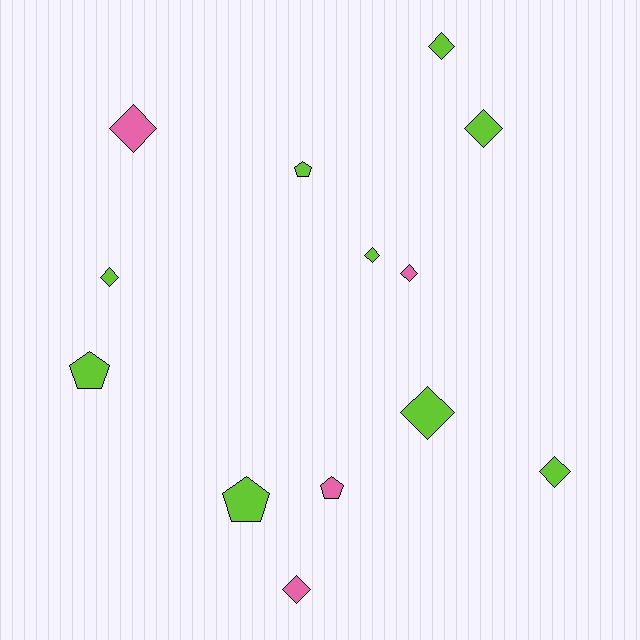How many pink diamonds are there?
There are 3 pink diamonds.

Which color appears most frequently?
Lime, with 9 objects.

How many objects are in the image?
There are 13 objects.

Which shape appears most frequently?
Diamond, with 9 objects.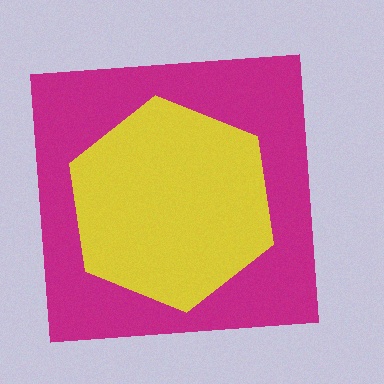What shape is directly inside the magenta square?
The yellow hexagon.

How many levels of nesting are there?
2.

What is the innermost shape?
The yellow hexagon.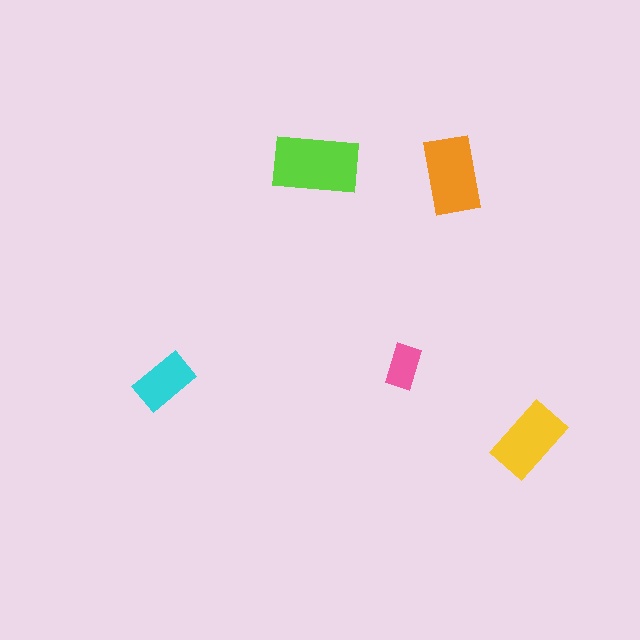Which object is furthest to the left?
The cyan rectangle is leftmost.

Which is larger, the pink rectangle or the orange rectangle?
The orange one.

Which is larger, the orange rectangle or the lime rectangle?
The lime one.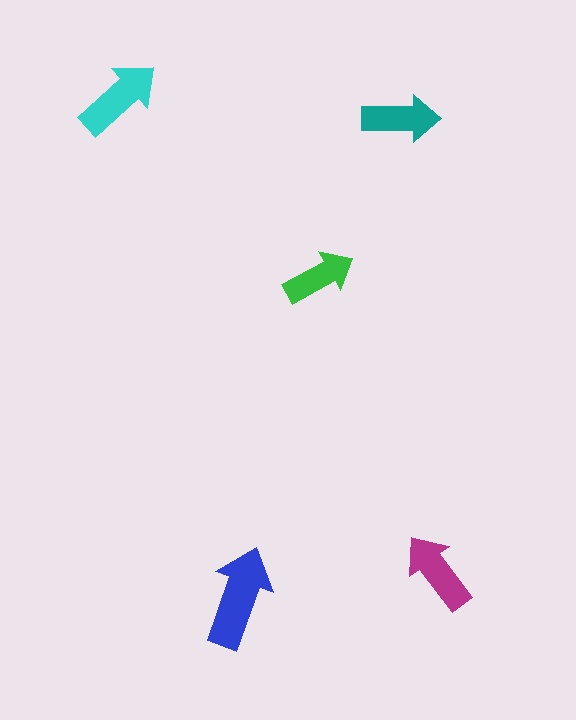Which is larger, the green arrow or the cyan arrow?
The cyan one.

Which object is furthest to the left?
The cyan arrow is leftmost.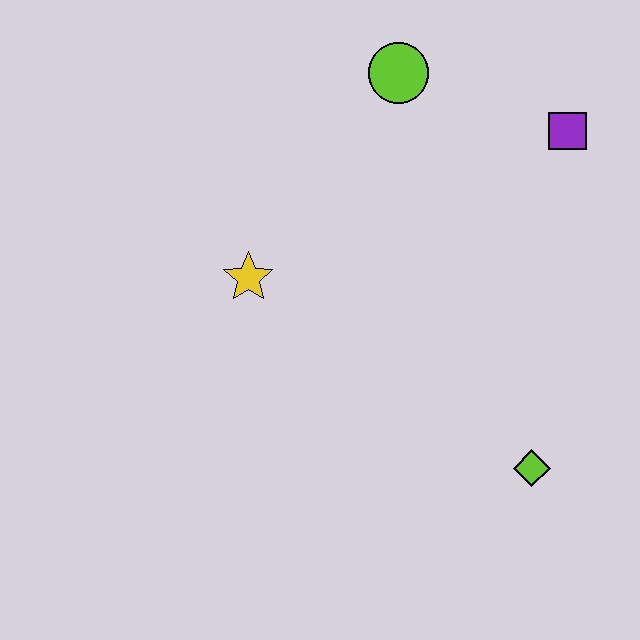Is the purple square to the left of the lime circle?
No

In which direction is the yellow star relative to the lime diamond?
The yellow star is to the left of the lime diamond.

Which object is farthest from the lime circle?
The lime diamond is farthest from the lime circle.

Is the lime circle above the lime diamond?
Yes